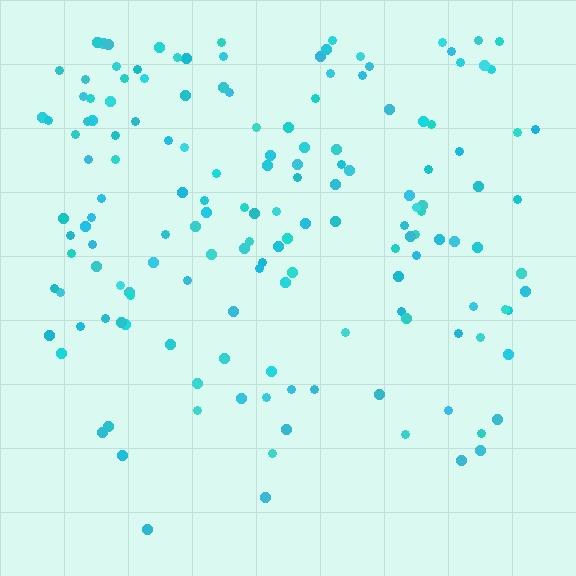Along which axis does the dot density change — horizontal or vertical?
Vertical.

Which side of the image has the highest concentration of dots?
The top.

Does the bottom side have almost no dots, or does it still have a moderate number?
Still a moderate number, just noticeably fewer than the top.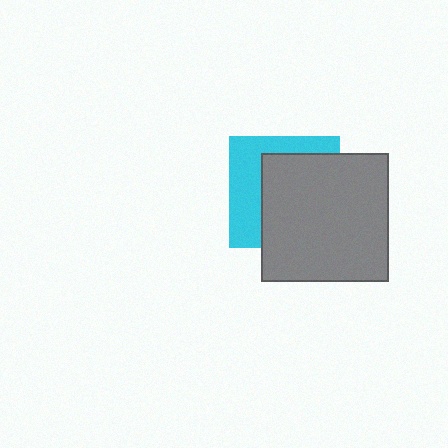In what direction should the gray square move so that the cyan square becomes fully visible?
The gray square should move right. That is the shortest direction to clear the overlap and leave the cyan square fully visible.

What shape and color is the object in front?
The object in front is a gray square.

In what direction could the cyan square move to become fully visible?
The cyan square could move left. That would shift it out from behind the gray square entirely.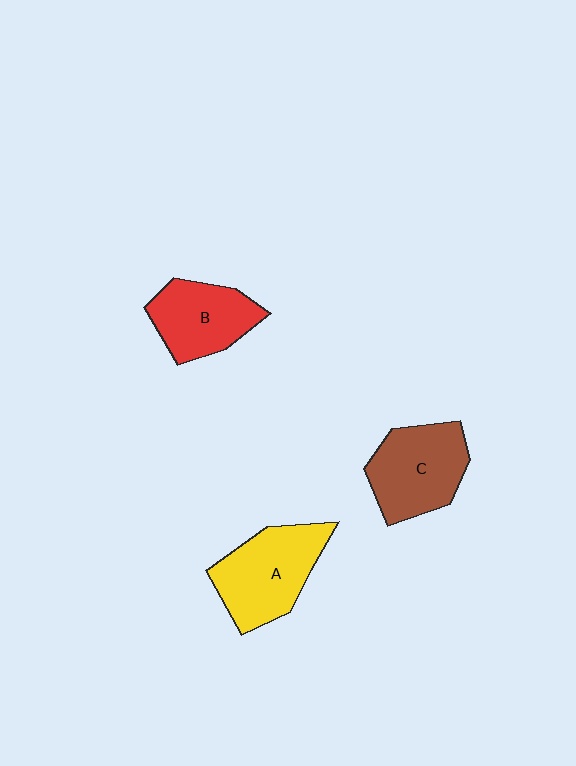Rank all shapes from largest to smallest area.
From largest to smallest: A (yellow), C (brown), B (red).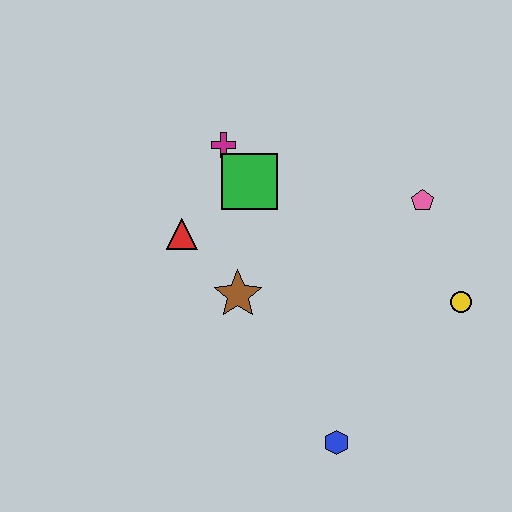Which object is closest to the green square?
The magenta cross is closest to the green square.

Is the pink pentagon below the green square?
Yes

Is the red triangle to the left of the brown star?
Yes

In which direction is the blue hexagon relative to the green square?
The blue hexagon is below the green square.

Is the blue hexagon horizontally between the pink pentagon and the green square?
Yes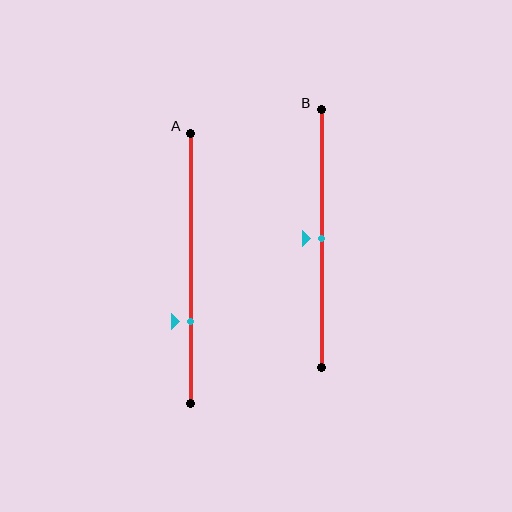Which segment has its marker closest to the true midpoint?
Segment B has its marker closest to the true midpoint.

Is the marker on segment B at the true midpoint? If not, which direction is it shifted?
Yes, the marker on segment B is at the true midpoint.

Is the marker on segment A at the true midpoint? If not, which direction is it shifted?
No, the marker on segment A is shifted downward by about 19% of the segment length.